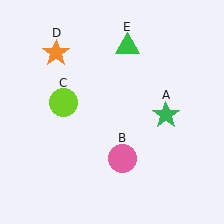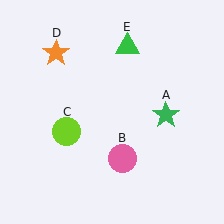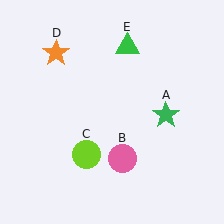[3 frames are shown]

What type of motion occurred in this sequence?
The lime circle (object C) rotated counterclockwise around the center of the scene.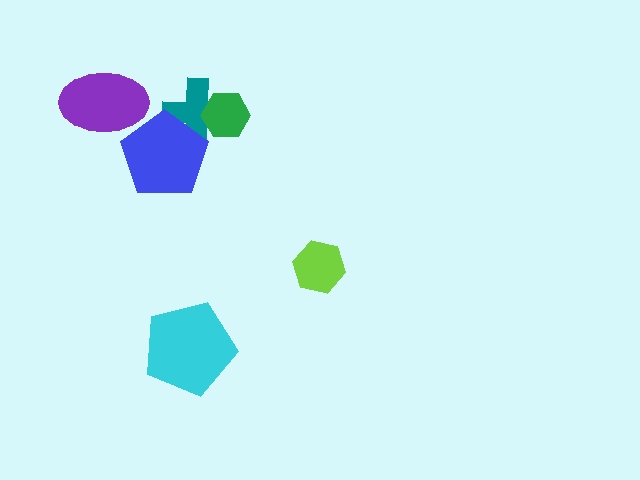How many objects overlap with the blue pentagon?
2 objects overlap with the blue pentagon.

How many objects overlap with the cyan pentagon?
0 objects overlap with the cyan pentagon.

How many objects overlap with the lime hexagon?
0 objects overlap with the lime hexagon.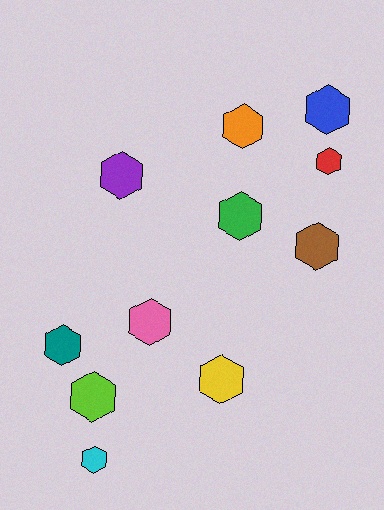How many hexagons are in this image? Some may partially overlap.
There are 11 hexagons.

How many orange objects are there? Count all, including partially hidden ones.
There is 1 orange object.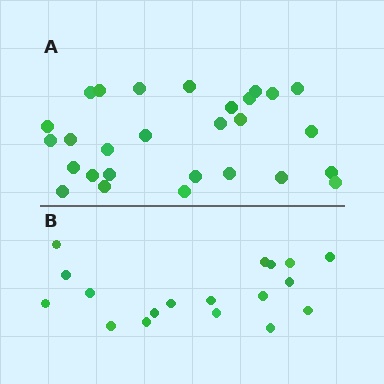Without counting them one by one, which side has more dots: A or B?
Region A (the top region) has more dots.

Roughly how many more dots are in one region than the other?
Region A has roughly 10 or so more dots than region B.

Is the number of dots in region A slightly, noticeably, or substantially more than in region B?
Region A has substantially more. The ratio is roughly 1.6 to 1.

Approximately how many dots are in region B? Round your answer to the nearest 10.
About 20 dots. (The exact count is 18, which rounds to 20.)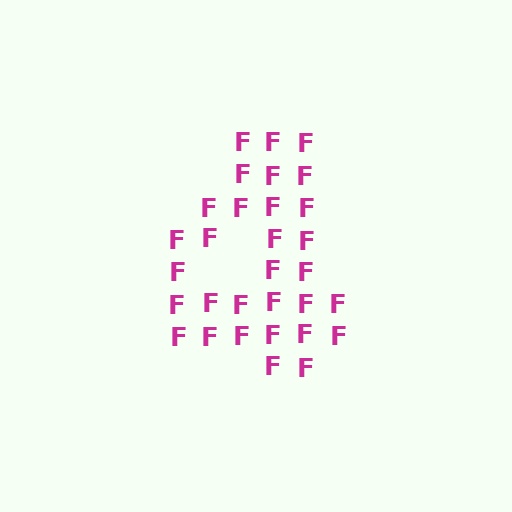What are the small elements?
The small elements are letter F's.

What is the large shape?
The large shape is the digit 4.